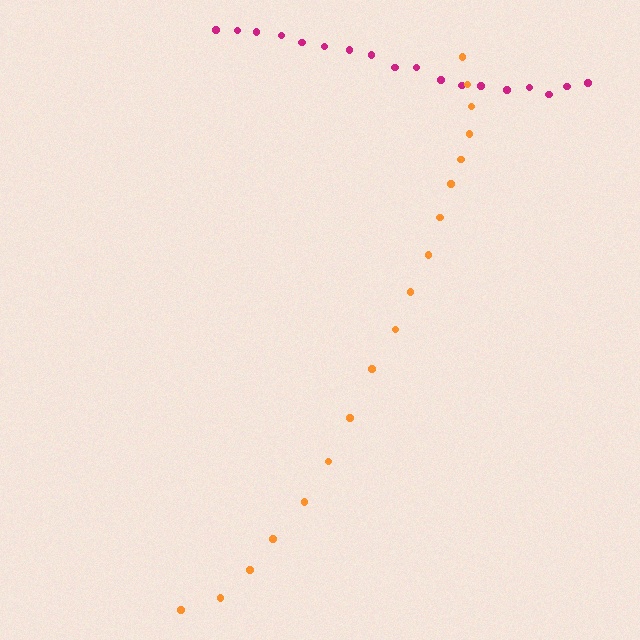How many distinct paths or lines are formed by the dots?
There are 2 distinct paths.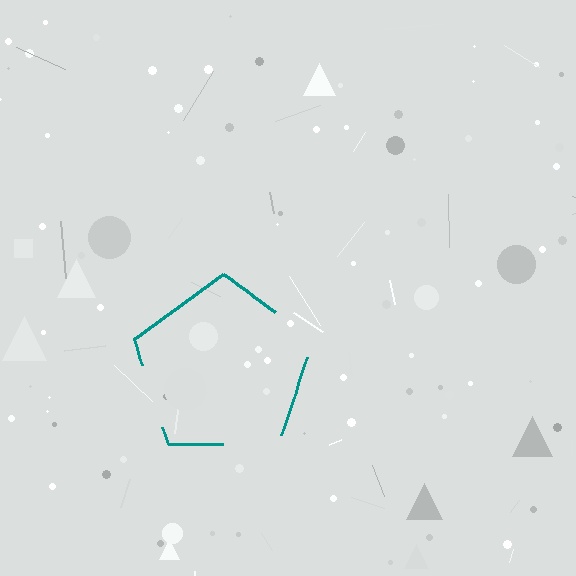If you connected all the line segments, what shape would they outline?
They would outline a pentagon.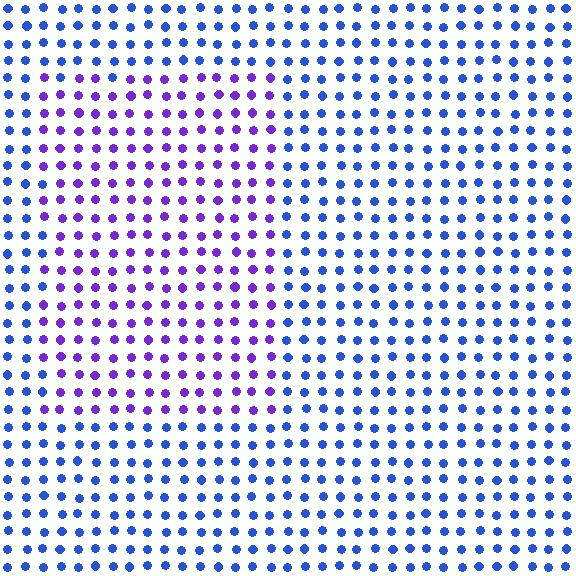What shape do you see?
I see a rectangle.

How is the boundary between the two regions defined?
The boundary is defined purely by a slight shift in hue (about 43 degrees). Spacing, size, and orientation are identical on both sides.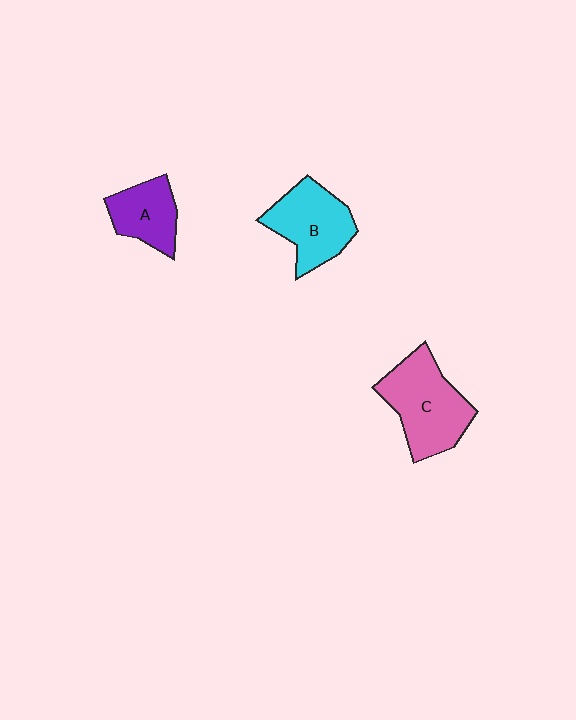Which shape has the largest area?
Shape C (pink).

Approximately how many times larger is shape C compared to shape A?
Approximately 1.6 times.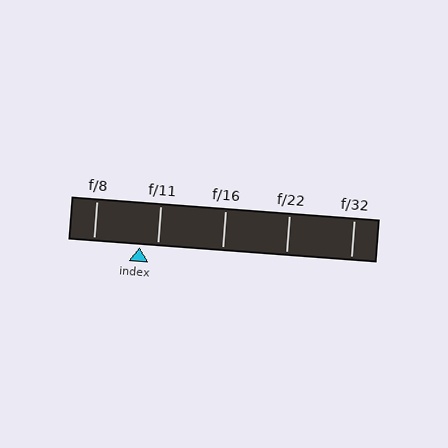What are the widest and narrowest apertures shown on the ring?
The widest aperture shown is f/8 and the narrowest is f/32.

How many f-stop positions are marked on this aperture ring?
There are 5 f-stop positions marked.